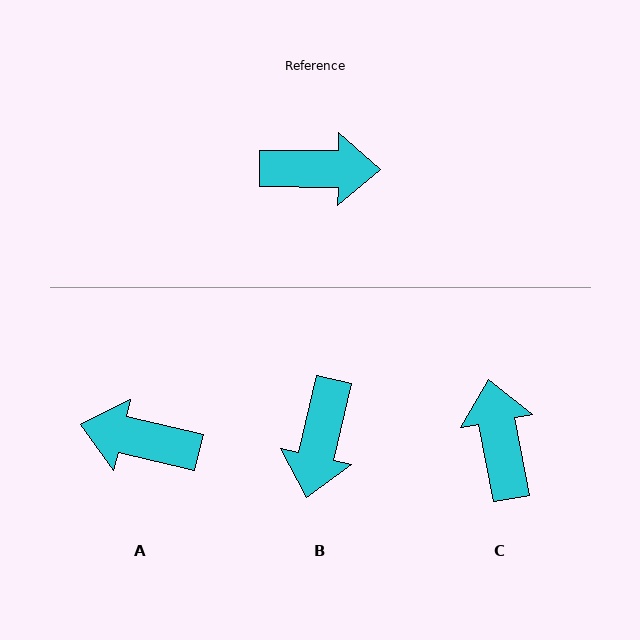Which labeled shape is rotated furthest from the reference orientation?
A, about 167 degrees away.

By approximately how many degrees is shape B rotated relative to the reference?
Approximately 103 degrees clockwise.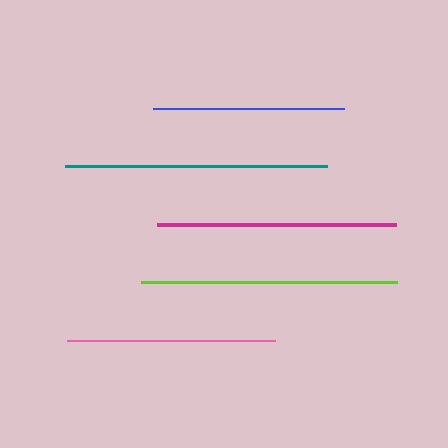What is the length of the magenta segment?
The magenta segment is approximately 240 pixels long.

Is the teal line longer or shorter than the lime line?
The teal line is longer than the lime line.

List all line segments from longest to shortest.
From longest to shortest: teal, lime, magenta, pink, blue.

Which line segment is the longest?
The teal line is the longest at approximately 262 pixels.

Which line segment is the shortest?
The blue line is the shortest at approximately 192 pixels.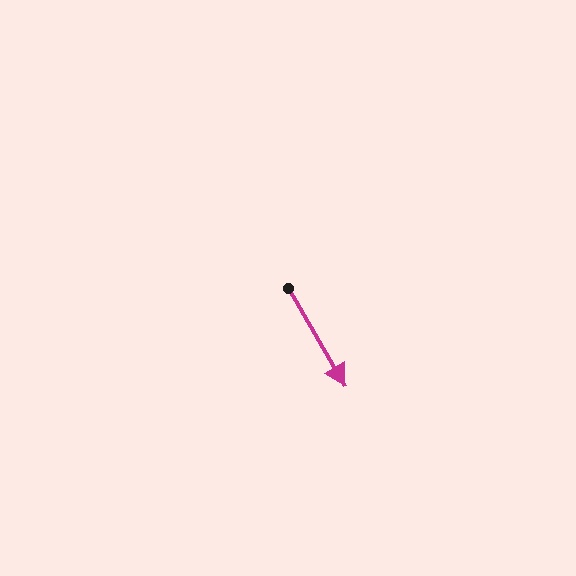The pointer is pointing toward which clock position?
Roughly 5 o'clock.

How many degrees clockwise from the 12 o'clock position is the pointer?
Approximately 150 degrees.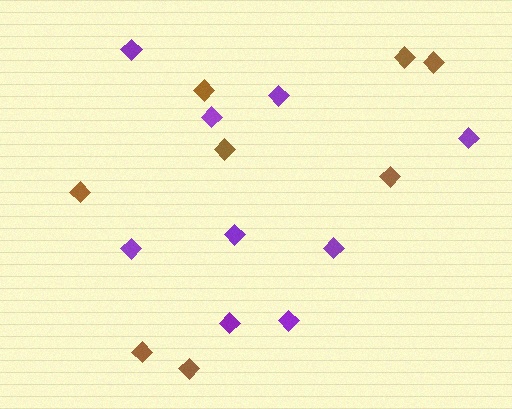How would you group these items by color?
There are 2 groups: one group of purple diamonds (9) and one group of brown diamonds (8).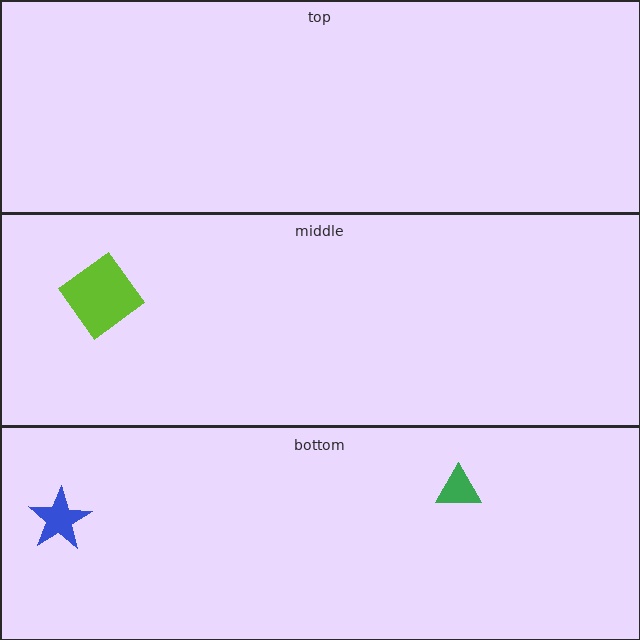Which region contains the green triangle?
The bottom region.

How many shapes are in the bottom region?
2.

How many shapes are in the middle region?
1.